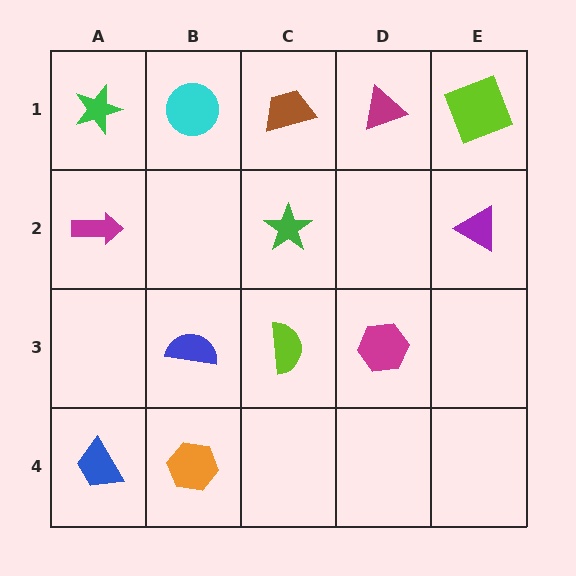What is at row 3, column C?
A lime semicircle.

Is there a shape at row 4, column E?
No, that cell is empty.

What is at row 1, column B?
A cyan circle.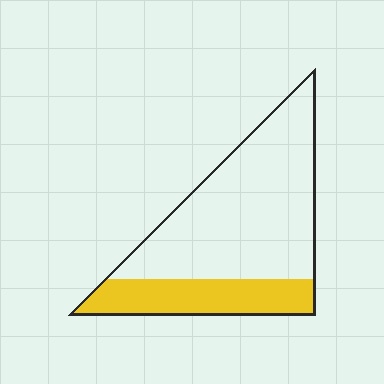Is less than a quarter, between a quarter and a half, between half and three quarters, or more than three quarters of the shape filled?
Between a quarter and a half.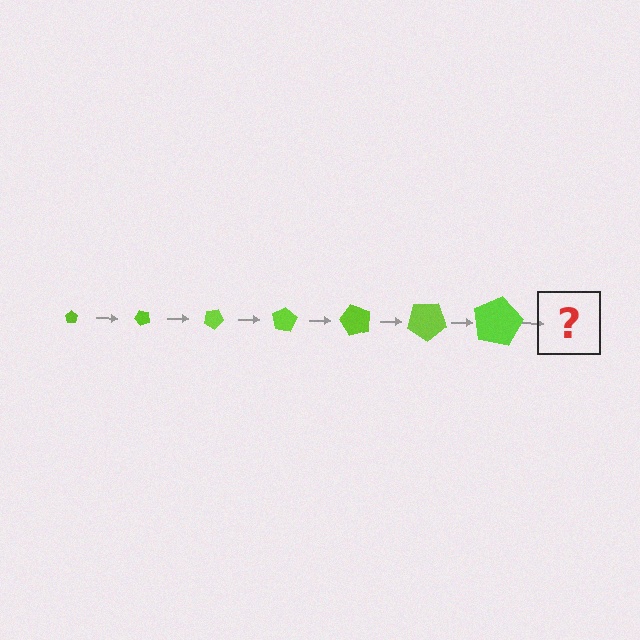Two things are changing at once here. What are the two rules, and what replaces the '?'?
The two rules are that the pentagon grows larger each step and it rotates 50 degrees each step. The '?' should be a pentagon, larger than the previous one and rotated 350 degrees from the start.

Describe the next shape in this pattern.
It should be a pentagon, larger than the previous one and rotated 350 degrees from the start.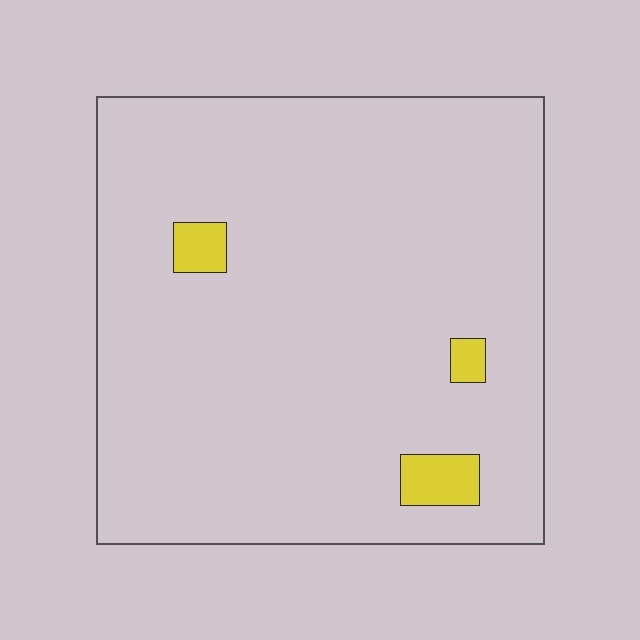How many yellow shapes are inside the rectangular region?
3.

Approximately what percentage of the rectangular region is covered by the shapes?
Approximately 5%.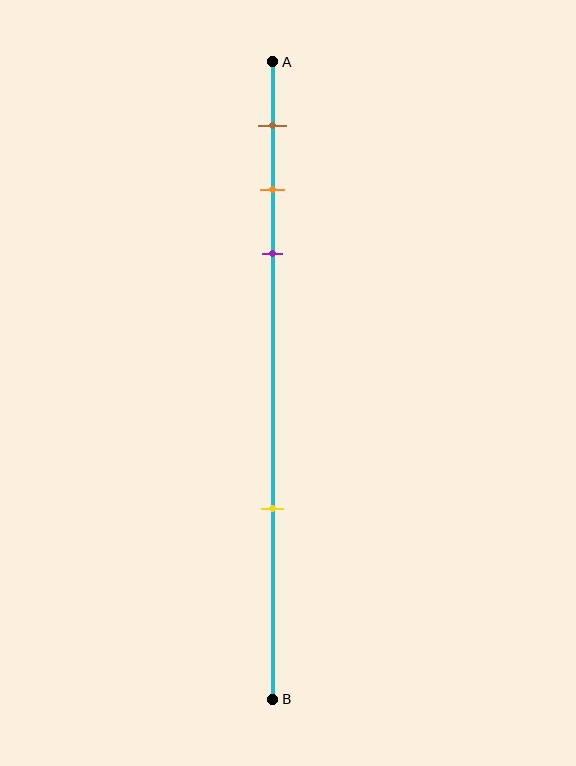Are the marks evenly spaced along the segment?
No, the marks are not evenly spaced.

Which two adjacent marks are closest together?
The orange and purple marks are the closest adjacent pair.